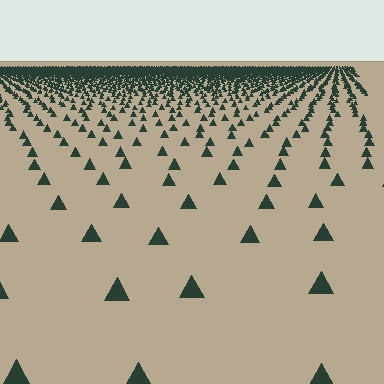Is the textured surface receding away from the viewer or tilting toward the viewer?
The surface is receding away from the viewer. Texture elements get smaller and denser toward the top.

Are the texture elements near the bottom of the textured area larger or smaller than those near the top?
Larger. Near the bottom, elements are closer to the viewer and appear at a bigger on-screen size.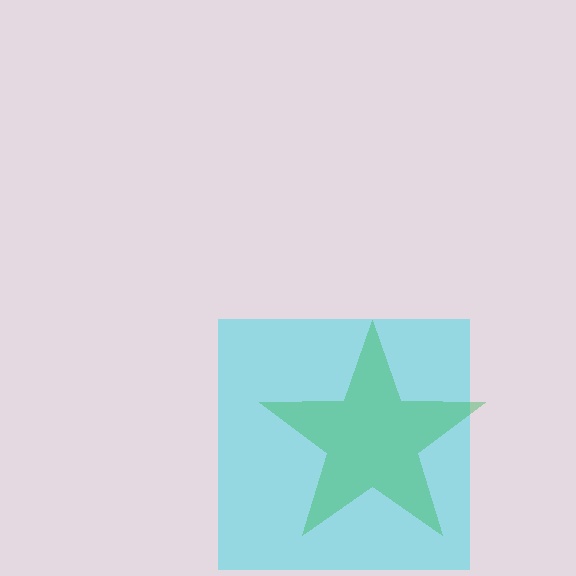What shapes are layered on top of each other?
The layered shapes are: a cyan square, a green star.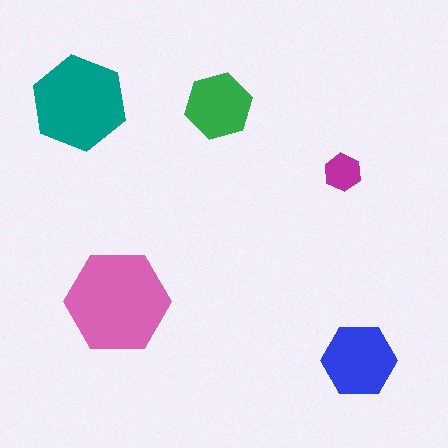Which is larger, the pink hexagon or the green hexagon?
The pink one.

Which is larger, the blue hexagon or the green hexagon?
The blue one.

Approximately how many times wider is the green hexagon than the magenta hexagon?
About 2 times wider.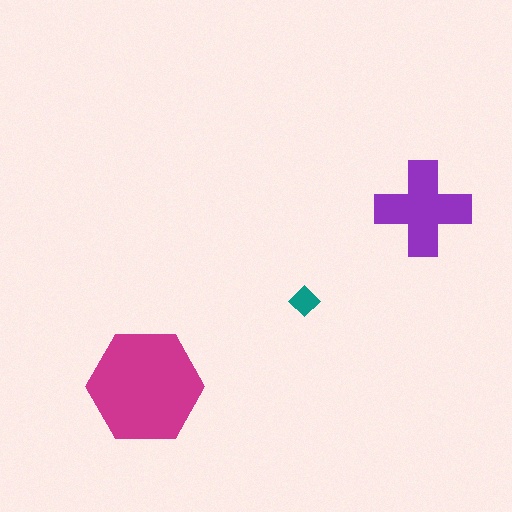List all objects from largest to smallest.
The magenta hexagon, the purple cross, the teal diamond.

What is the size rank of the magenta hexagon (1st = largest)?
1st.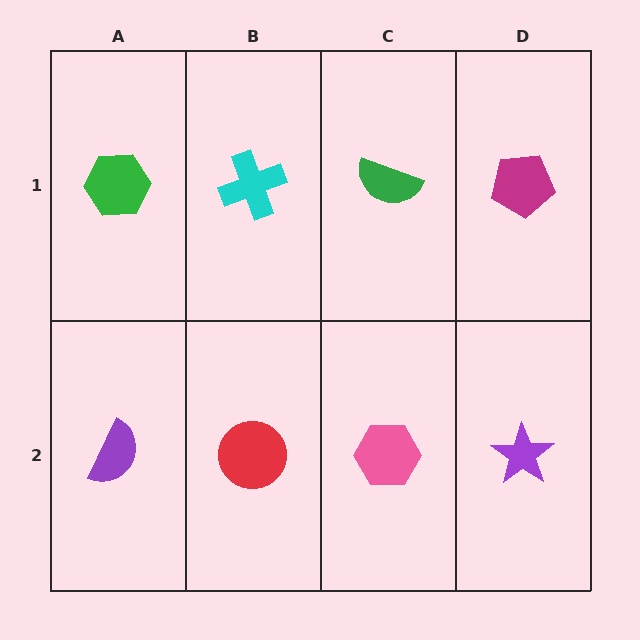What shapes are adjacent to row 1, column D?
A purple star (row 2, column D), a green semicircle (row 1, column C).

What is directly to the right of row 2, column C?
A purple star.